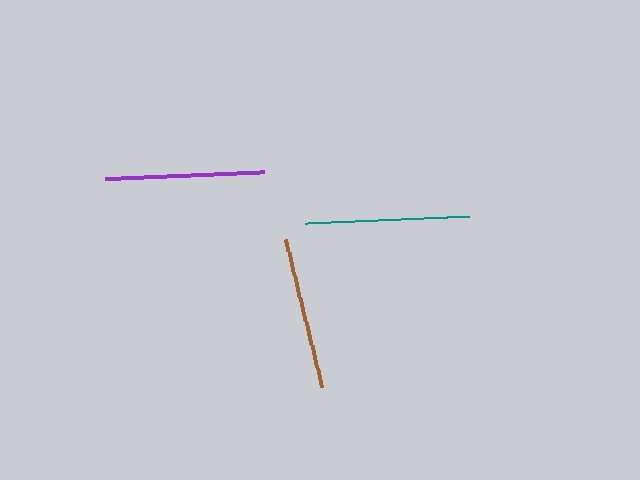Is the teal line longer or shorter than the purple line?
The teal line is longer than the purple line.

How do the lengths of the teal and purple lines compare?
The teal and purple lines are approximately the same length.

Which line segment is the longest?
The teal line is the longest at approximately 164 pixels.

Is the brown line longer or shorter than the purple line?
The purple line is longer than the brown line.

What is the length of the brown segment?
The brown segment is approximately 151 pixels long.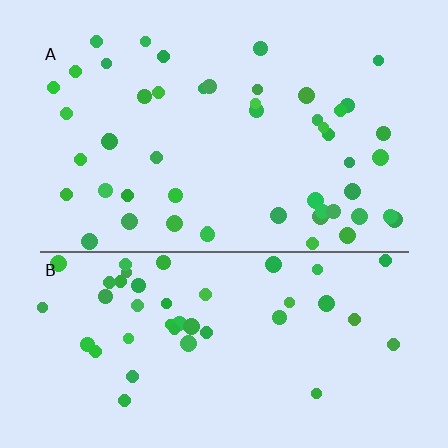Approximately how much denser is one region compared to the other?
Approximately 1.1× — region A over region B.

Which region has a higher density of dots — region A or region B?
A (the top).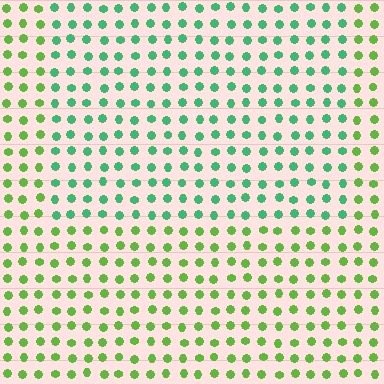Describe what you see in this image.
The image is filled with small lime elements in a uniform arrangement. A rectangle-shaped region is visible where the elements are tinted to a slightly different hue, forming a subtle color boundary.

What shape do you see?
I see a rectangle.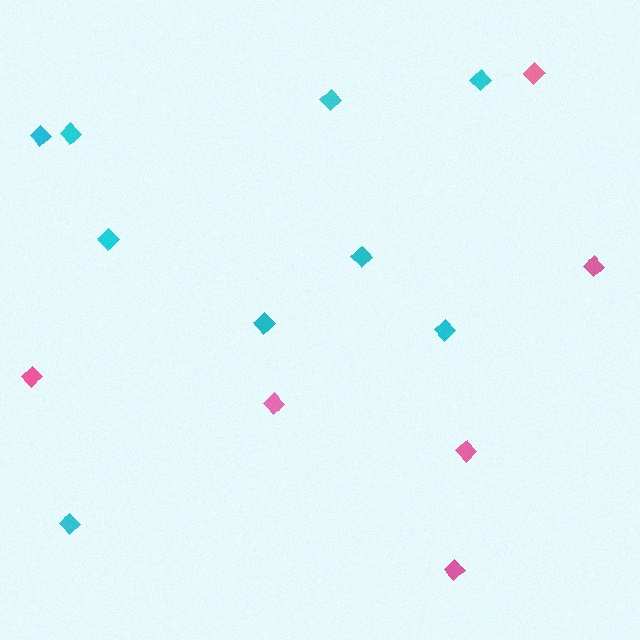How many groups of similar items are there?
There are 2 groups: one group of pink diamonds (6) and one group of cyan diamonds (9).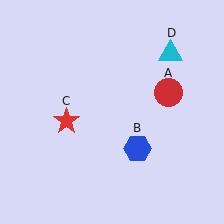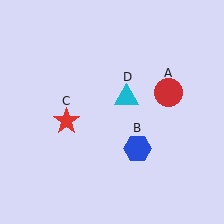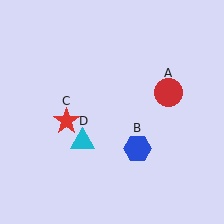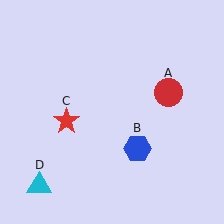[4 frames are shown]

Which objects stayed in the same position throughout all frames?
Red circle (object A) and blue hexagon (object B) and red star (object C) remained stationary.